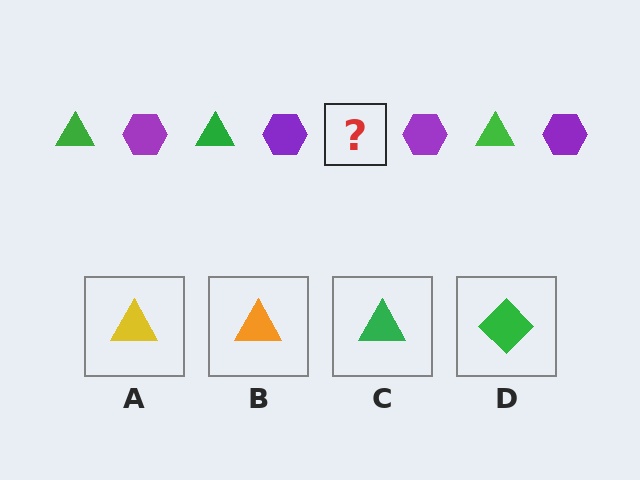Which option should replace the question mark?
Option C.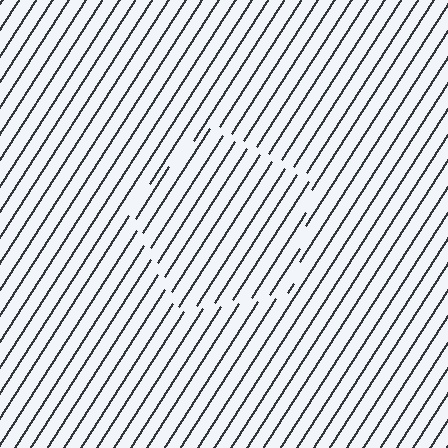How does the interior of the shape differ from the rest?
The interior of the shape contains the same grating, shifted by half a period — the contour is defined by the phase discontinuity where line-ends from the inner and outer gratings abut.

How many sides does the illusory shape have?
5 sides — the line-ends trace a pentagon.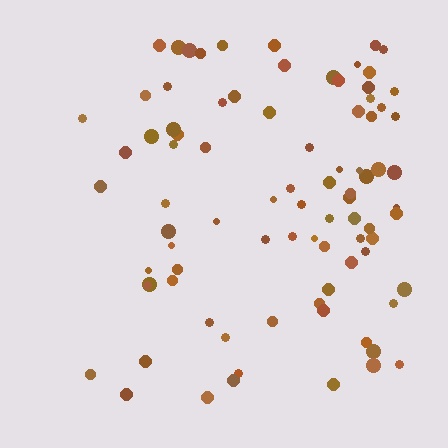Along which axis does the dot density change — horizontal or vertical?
Horizontal.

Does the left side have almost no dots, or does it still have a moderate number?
Still a moderate number, just noticeably fewer than the right.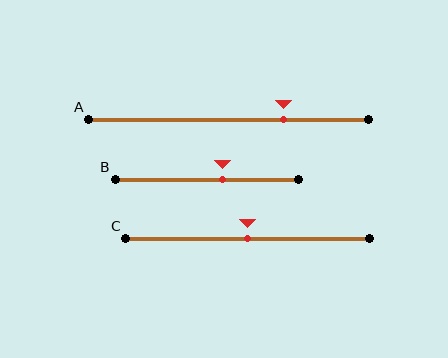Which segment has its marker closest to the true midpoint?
Segment C has its marker closest to the true midpoint.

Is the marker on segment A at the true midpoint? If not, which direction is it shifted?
No, the marker on segment A is shifted to the right by about 20% of the segment length.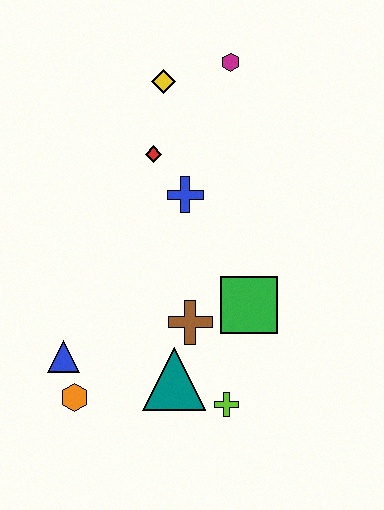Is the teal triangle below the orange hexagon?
No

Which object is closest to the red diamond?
The blue cross is closest to the red diamond.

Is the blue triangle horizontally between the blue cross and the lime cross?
No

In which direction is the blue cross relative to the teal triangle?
The blue cross is above the teal triangle.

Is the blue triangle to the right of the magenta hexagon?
No